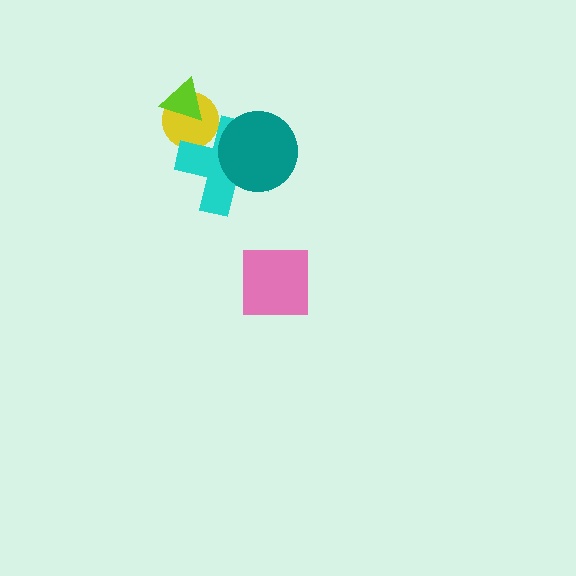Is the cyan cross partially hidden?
Yes, it is partially covered by another shape.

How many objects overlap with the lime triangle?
1 object overlaps with the lime triangle.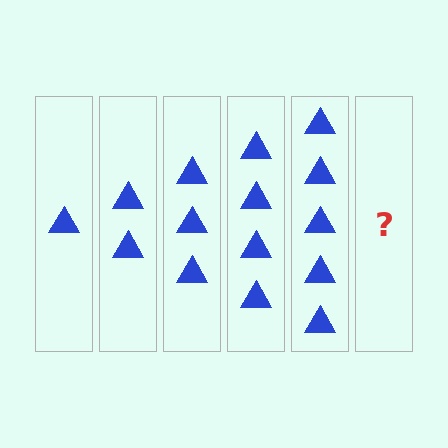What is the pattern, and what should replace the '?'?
The pattern is that each step adds one more triangle. The '?' should be 6 triangles.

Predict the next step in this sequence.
The next step is 6 triangles.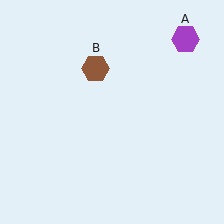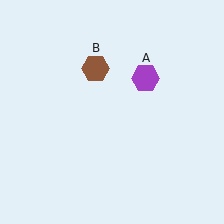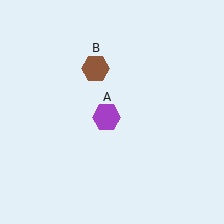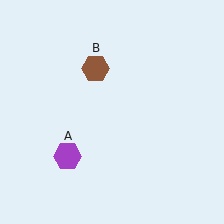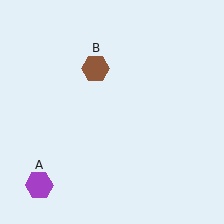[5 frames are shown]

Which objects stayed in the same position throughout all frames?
Brown hexagon (object B) remained stationary.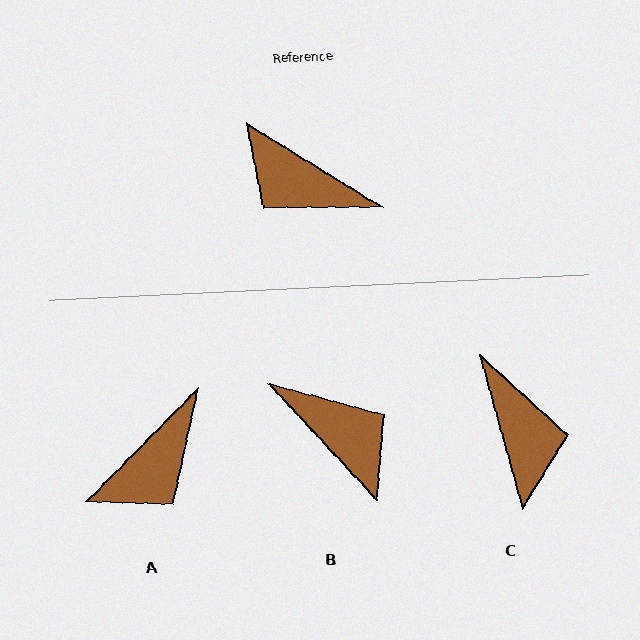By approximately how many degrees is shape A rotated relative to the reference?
Approximately 77 degrees counter-clockwise.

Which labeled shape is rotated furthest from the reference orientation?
B, about 164 degrees away.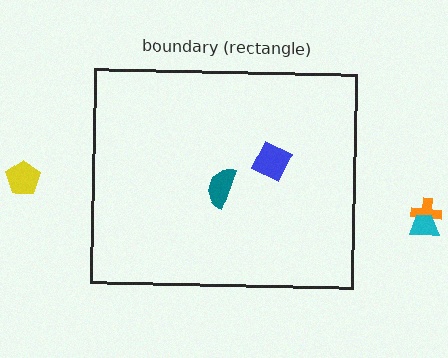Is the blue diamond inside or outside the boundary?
Inside.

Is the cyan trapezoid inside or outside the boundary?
Outside.